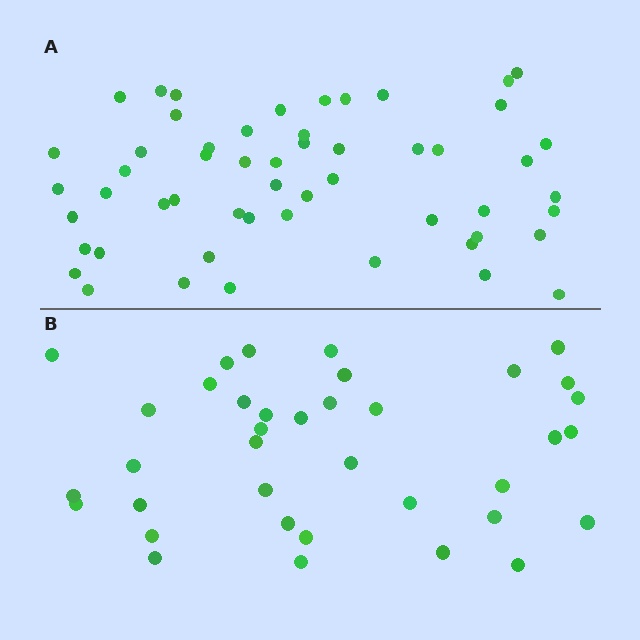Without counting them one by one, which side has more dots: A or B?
Region A (the top region) has more dots.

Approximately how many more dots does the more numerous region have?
Region A has approximately 15 more dots than region B.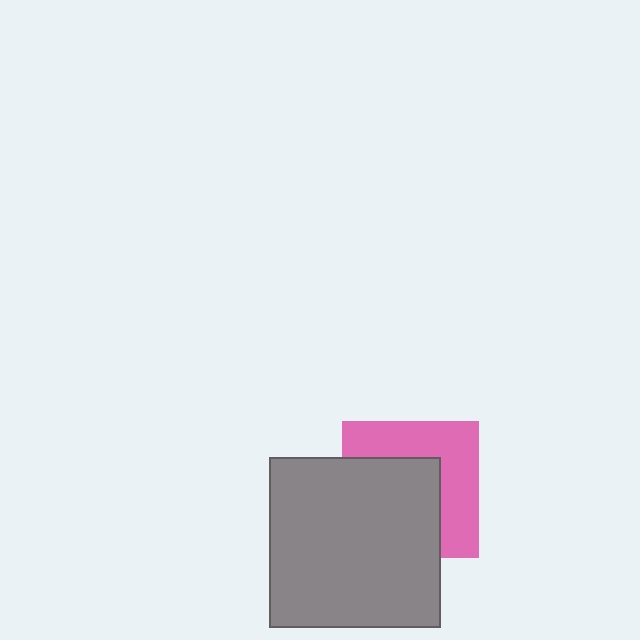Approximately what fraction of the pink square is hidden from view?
Roughly 53% of the pink square is hidden behind the gray square.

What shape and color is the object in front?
The object in front is a gray square.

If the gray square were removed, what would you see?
You would see the complete pink square.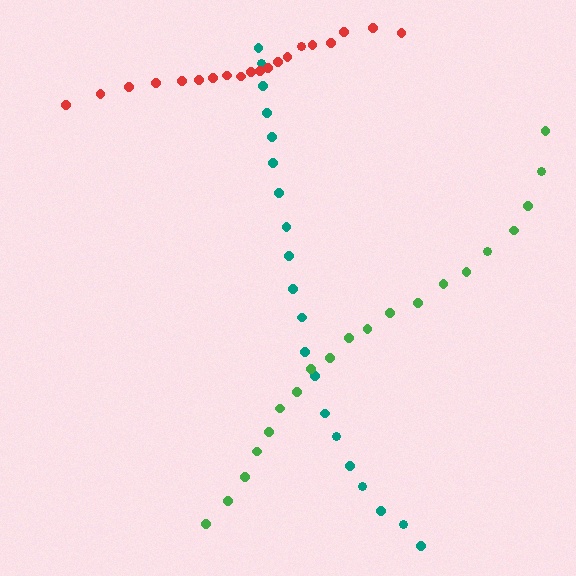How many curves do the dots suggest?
There are 3 distinct paths.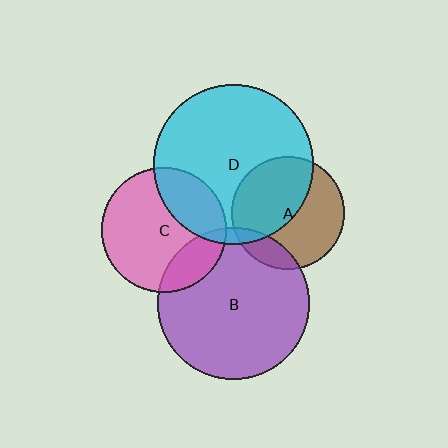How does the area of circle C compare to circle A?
Approximately 1.2 times.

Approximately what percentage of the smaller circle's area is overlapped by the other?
Approximately 50%.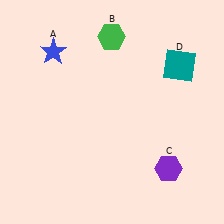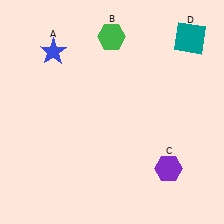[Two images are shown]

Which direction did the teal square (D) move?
The teal square (D) moved up.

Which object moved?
The teal square (D) moved up.